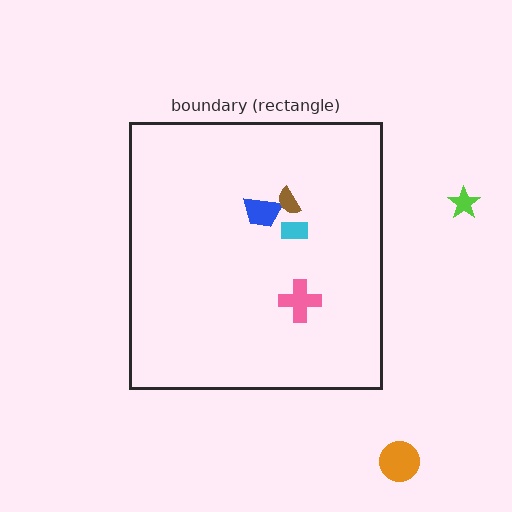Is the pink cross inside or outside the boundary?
Inside.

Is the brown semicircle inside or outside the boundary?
Inside.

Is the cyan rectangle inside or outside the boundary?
Inside.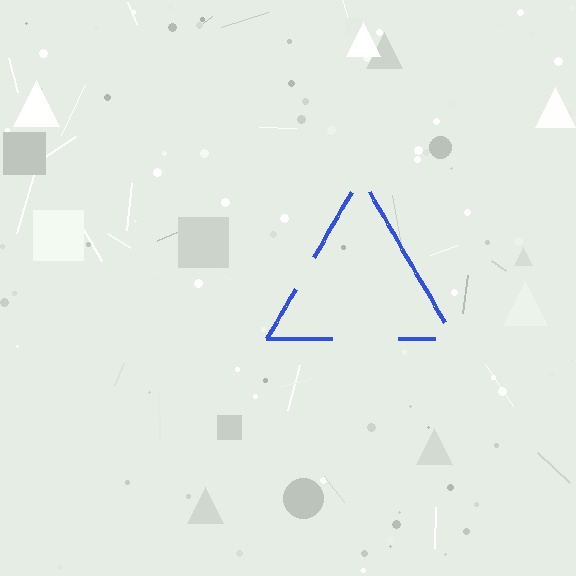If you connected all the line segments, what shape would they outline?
They would outline a triangle.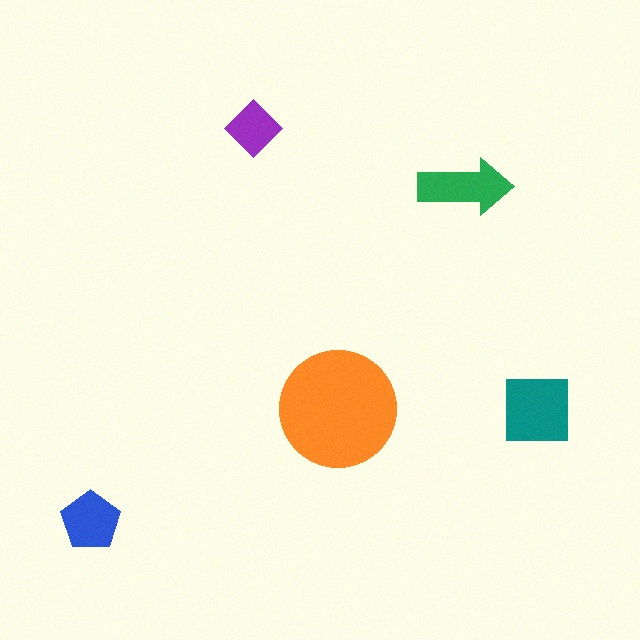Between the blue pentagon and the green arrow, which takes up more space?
The green arrow.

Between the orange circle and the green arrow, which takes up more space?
The orange circle.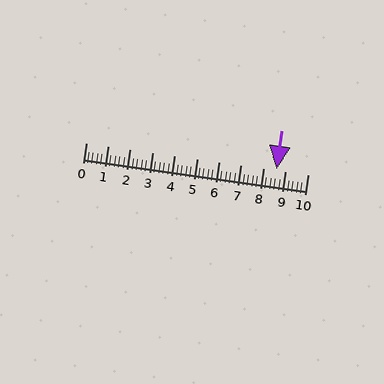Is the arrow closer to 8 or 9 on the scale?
The arrow is closer to 9.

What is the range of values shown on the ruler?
The ruler shows values from 0 to 10.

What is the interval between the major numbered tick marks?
The major tick marks are spaced 1 units apart.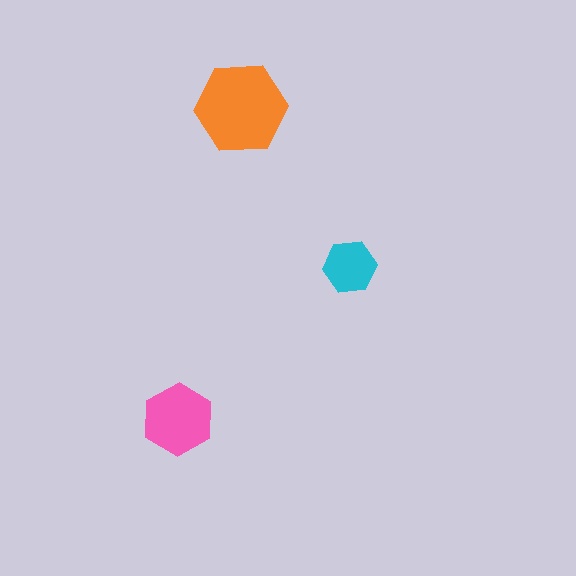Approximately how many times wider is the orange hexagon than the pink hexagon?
About 1.5 times wider.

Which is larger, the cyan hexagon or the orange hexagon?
The orange one.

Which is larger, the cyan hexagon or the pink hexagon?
The pink one.